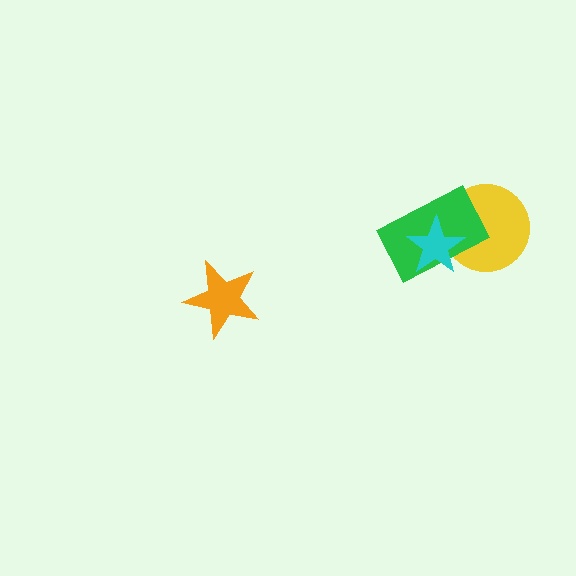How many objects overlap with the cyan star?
2 objects overlap with the cyan star.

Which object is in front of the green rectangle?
The cyan star is in front of the green rectangle.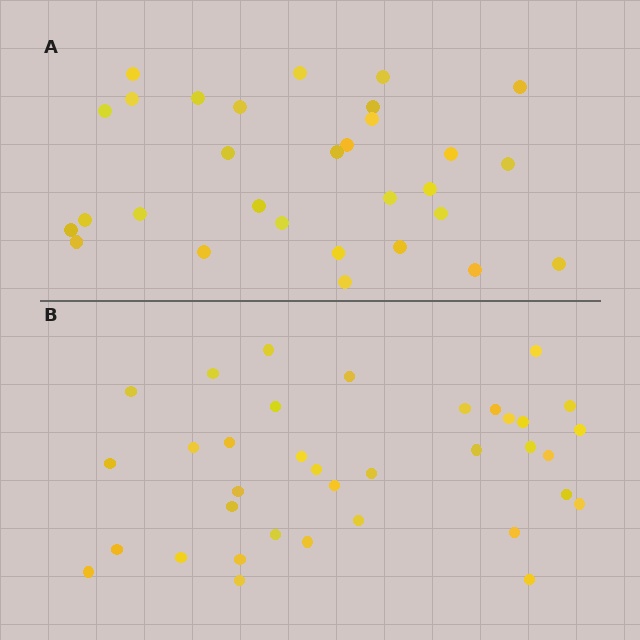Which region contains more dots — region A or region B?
Region B (the bottom region) has more dots.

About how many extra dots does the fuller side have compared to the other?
Region B has about 6 more dots than region A.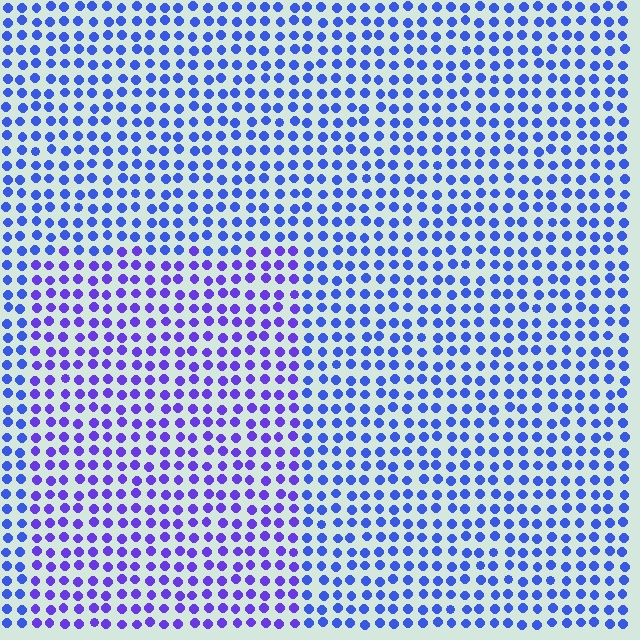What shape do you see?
I see a rectangle.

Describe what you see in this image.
The image is filled with small blue elements in a uniform arrangement. A rectangle-shaped region is visible where the elements are tinted to a slightly different hue, forming a subtle color boundary.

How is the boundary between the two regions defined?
The boundary is defined purely by a slight shift in hue (about 29 degrees). Spacing, size, and orientation are identical on both sides.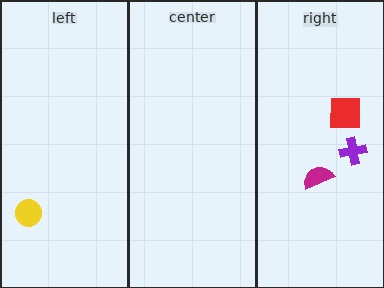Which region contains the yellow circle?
The left region.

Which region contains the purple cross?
The right region.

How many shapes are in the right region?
3.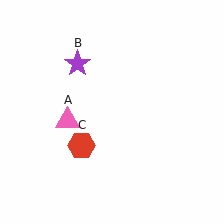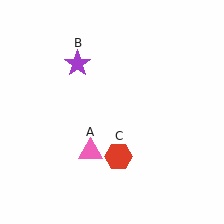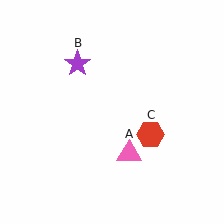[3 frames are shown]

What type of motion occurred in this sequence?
The pink triangle (object A), red hexagon (object C) rotated counterclockwise around the center of the scene.